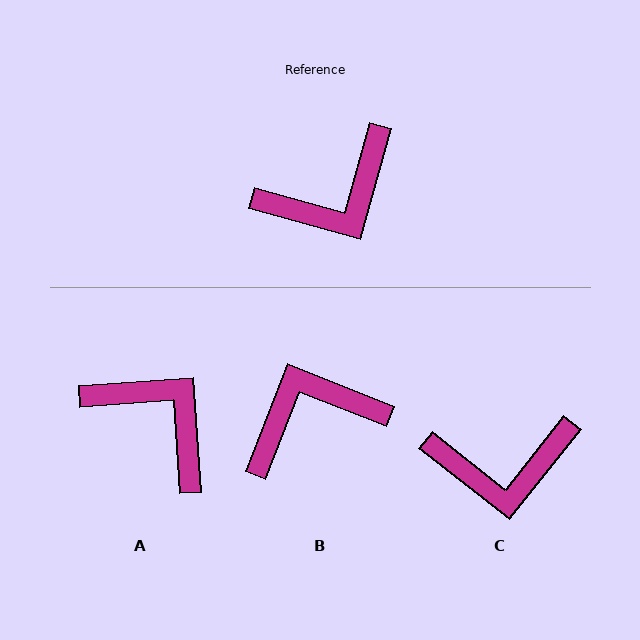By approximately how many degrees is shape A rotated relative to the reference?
Approximately 110 degrees counter-clockwise.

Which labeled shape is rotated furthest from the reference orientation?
B, about 174 degrees away.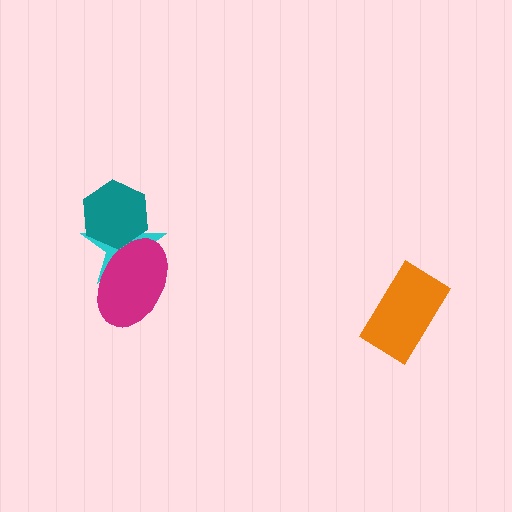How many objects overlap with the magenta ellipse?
2 objects overlap with the magenta ellipse.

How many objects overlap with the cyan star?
2 objects overlap with the cyan star.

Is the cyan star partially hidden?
Yes, it is partially covered by another shape.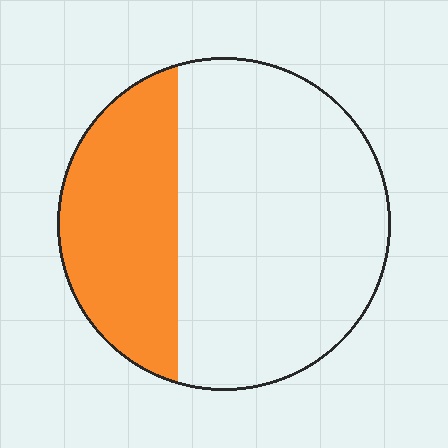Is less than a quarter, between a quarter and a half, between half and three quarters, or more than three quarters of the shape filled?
Between a quarter and a half.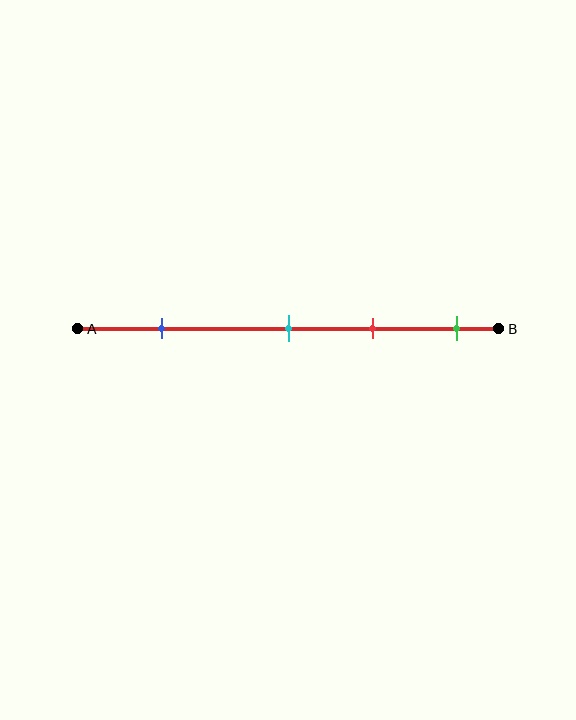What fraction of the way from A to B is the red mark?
The red mark is approximately 70% (0.7) of the way from A to B.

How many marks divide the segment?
There are 4 marks dividing the segment.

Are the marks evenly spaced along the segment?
No, the marks are not evenly spaced.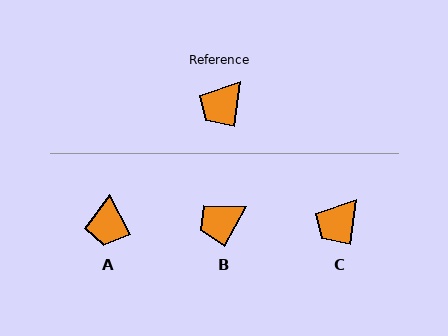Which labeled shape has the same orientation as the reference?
C.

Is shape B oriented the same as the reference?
No, it is off by about 21 degrees.